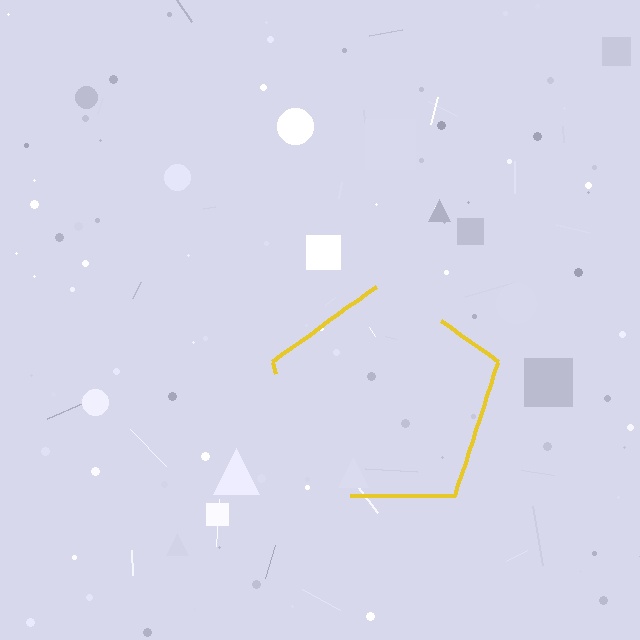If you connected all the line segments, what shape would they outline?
They would outline a pentagon.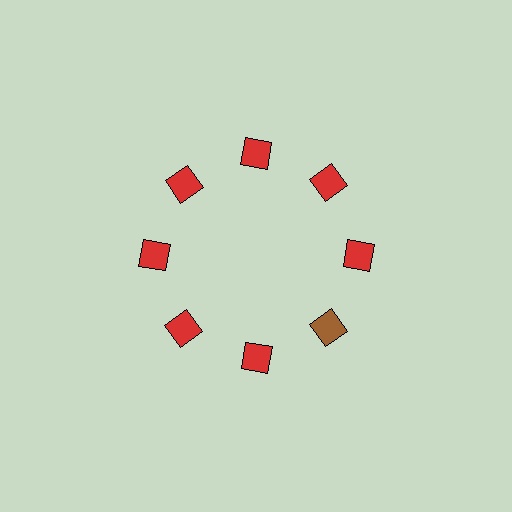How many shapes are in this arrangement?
There are 8 shapes arranged in a ring pattern.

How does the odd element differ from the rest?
It has a different color: brown instead of red.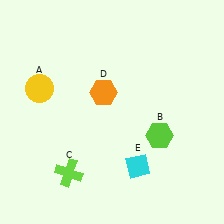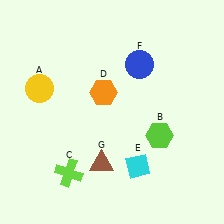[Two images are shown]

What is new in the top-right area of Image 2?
A blue circle (F) was added in the top-right area of Image 2.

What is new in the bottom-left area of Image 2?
A brown triangle (G) was added in the bottom-left area of Image 2.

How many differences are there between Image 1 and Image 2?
There are 2 differences between the two images.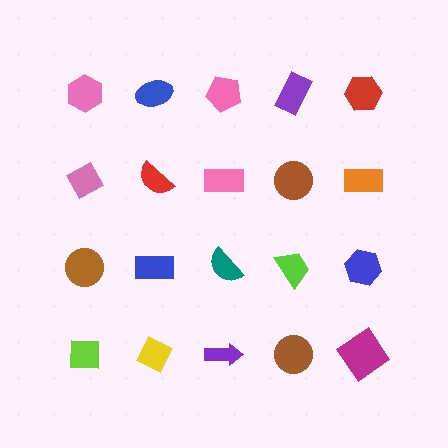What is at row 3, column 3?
A teal semicircle.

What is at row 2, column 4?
A brown circle.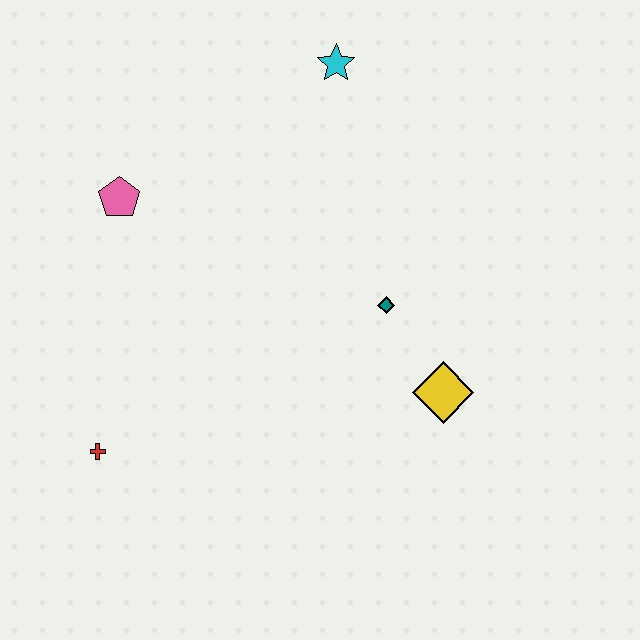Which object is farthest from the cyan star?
The red cross is farthest from the cyan star.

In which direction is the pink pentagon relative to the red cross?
The pink pentagon is above the red cross.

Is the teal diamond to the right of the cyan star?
Yes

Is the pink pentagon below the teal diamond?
No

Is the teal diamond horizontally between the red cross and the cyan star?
No